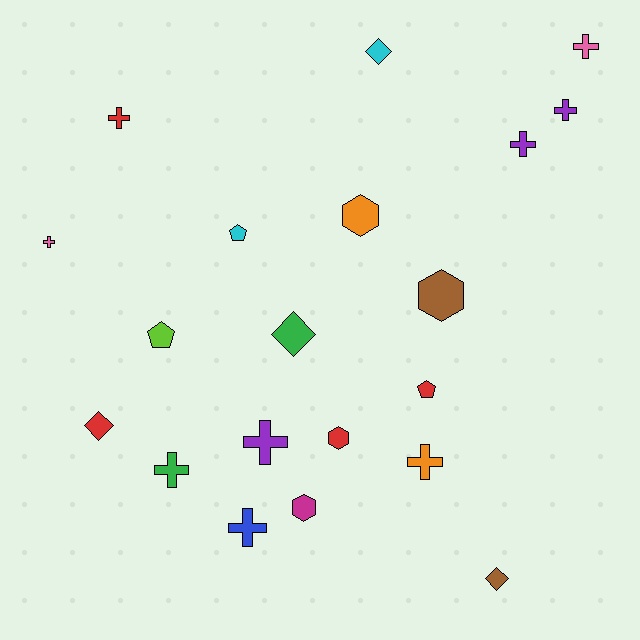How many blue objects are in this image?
There is 1 blue object.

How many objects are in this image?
There are 20 objects.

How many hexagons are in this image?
There are 4 hexagons.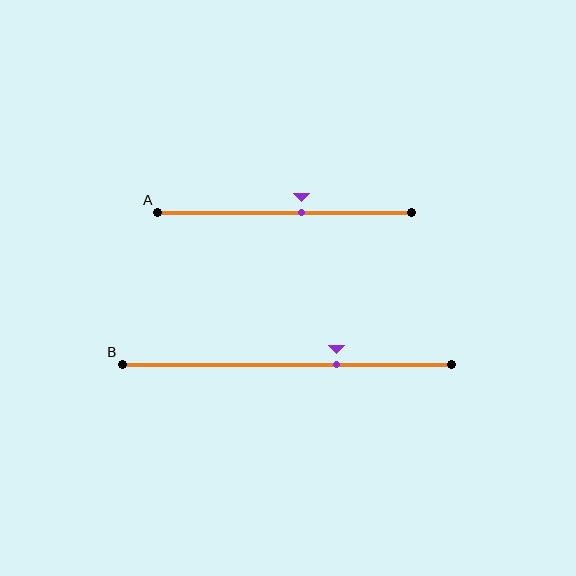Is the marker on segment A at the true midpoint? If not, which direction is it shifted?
No, the marker on segment A is shifted to the right by about 7% of the segment length.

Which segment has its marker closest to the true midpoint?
Segment A has its marker closest to the true midpoint.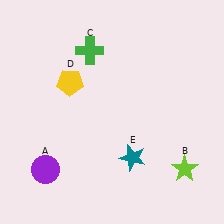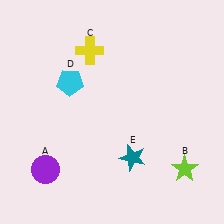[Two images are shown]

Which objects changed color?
C changed from green to yellow. D changed from yellow to cyan.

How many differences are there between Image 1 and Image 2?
There are 2 differences between the two images.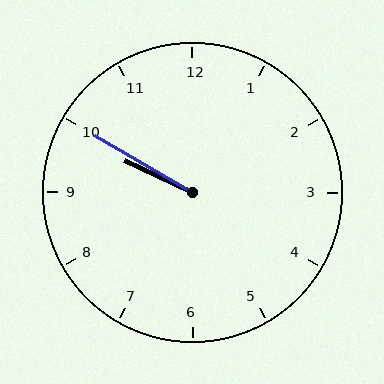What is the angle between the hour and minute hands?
Approximately 5 degrees.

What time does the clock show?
9:50.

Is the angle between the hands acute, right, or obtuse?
It is acute.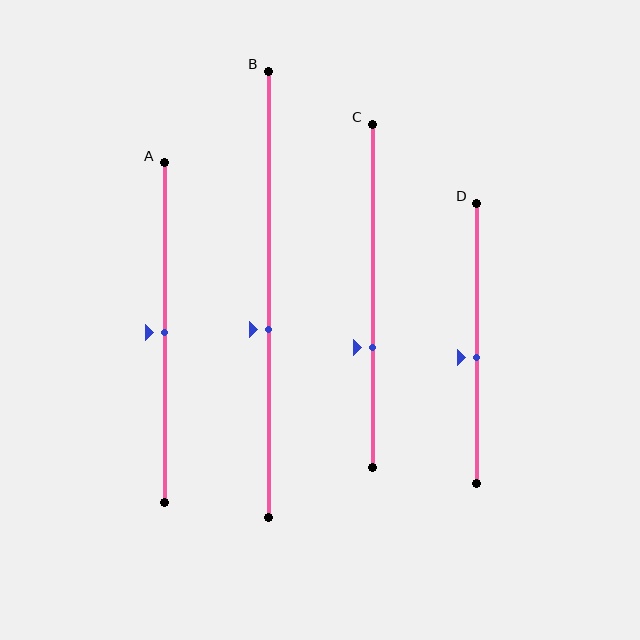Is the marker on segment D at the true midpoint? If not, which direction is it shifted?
No, the marker on segment D is shifted downward by about 5% of the segment length.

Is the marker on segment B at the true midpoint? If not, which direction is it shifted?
No, the marker on segment B is shifted downward by about 8% of the segment length.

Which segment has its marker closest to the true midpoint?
Segment A has its marker closest to the true midpoint.